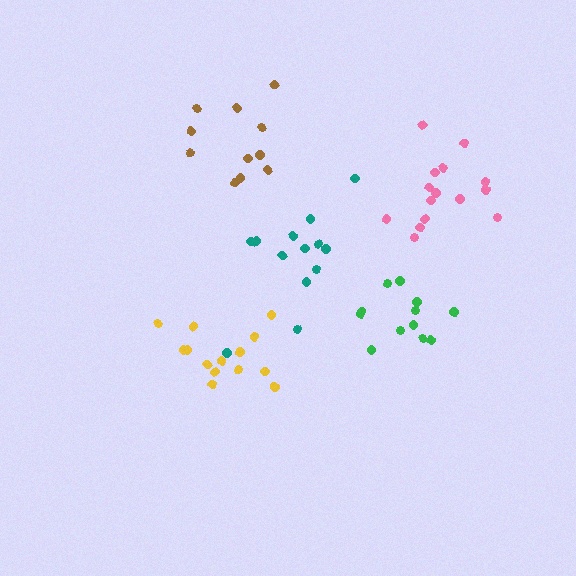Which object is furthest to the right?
The pink cluster is rightmost.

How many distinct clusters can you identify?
There are 5 distinct clusters.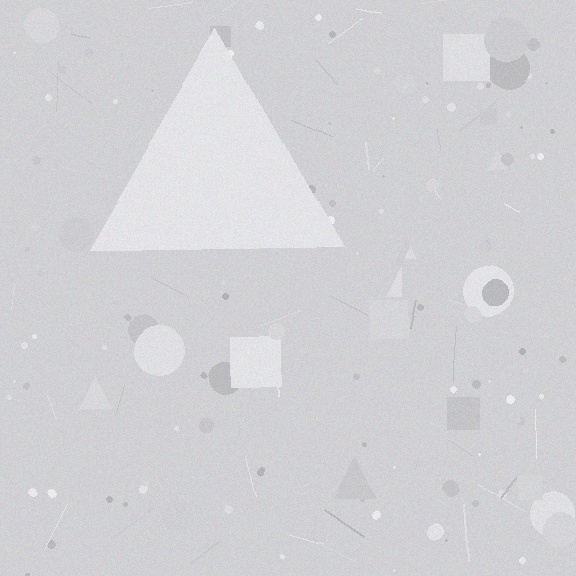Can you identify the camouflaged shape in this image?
The camouflaged shape is a triangle.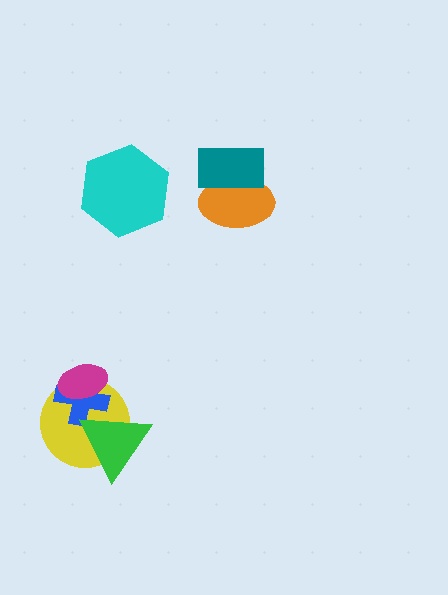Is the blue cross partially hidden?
Yes, it is partially covered by another shape.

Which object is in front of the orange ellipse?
The teal rectangle is in front of the orange ellipse.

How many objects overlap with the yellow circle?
3 objects overlap with the yellow circle.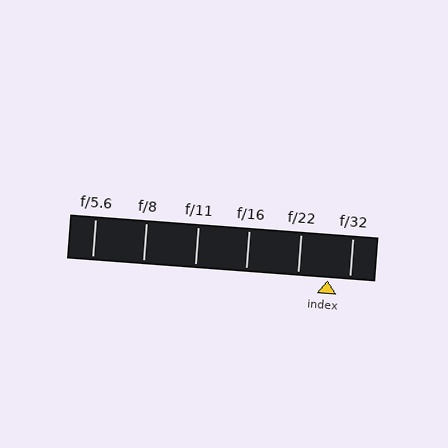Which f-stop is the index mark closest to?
The index mark is closest to f/32.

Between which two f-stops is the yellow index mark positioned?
The index mark is between f/22 and f/32.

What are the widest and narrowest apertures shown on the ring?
The widest aperture shown is f/5.6 and the narrowest is f/32.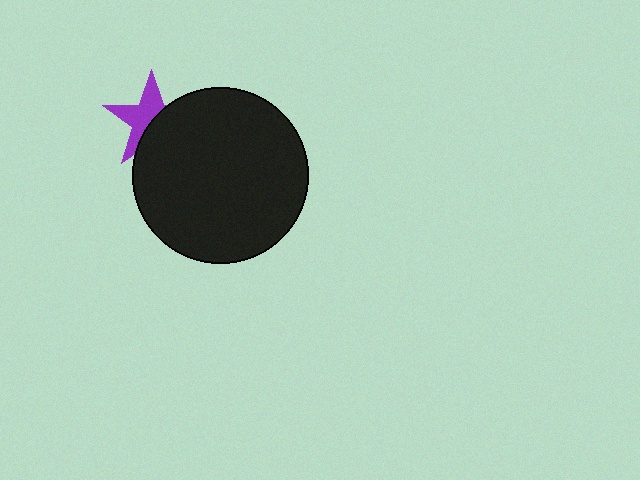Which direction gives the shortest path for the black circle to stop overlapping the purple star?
Moving toward the lower-right gives the shortest separation.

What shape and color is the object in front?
The object in front is a black circle.